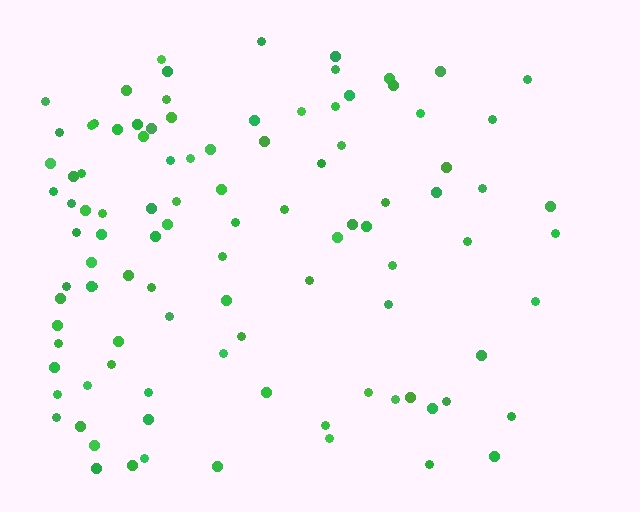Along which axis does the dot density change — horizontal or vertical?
Horizontal.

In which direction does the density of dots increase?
From right to left, with the left side densest.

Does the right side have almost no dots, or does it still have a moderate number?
Still a moderate number, just noticeably fewer than the left.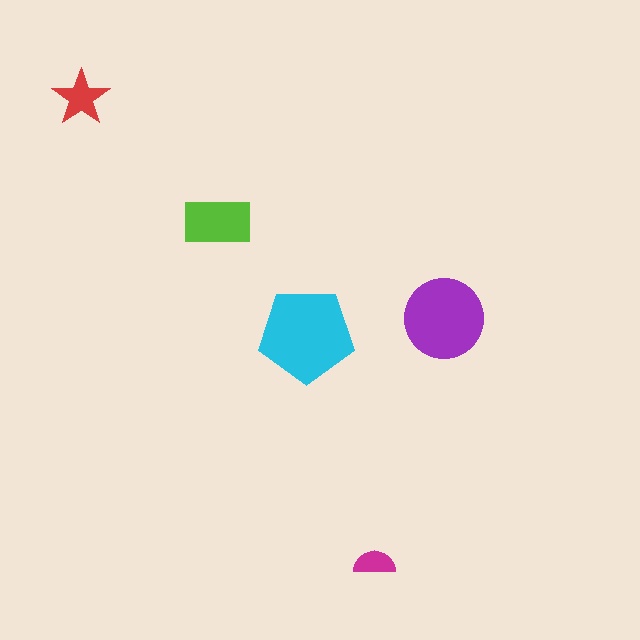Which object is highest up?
The red star is topmost.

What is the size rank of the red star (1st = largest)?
4th.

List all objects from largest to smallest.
The cyan pentagon, the purple circle, the lime rectangle, the red star, the magenta semicircle.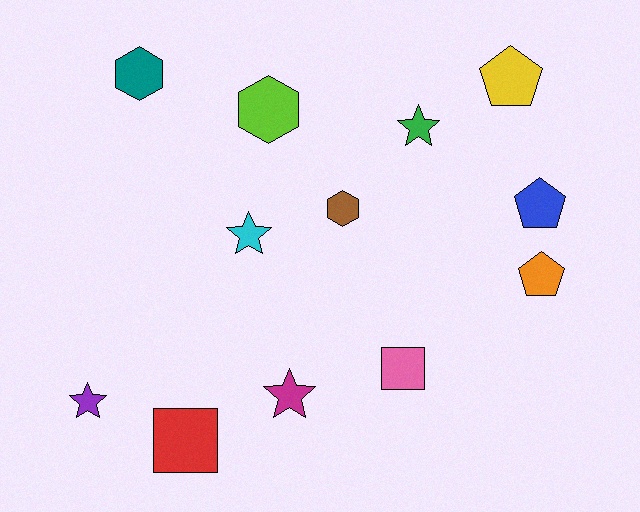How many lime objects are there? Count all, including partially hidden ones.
There is 1 lime object.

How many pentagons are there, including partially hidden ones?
There are 3 pentagons.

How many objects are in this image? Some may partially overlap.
There are 12 objects.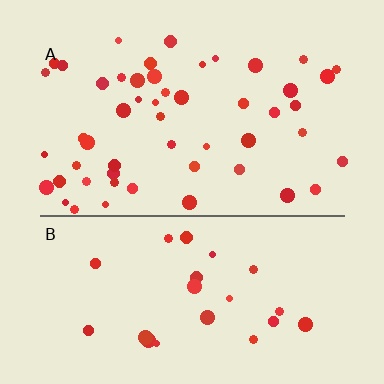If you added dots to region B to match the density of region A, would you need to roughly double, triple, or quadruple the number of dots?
Approximately double.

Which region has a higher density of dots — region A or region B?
A (the top).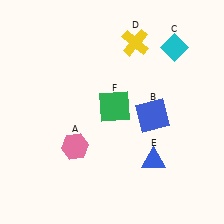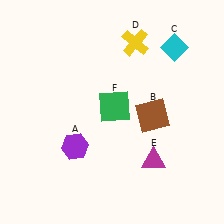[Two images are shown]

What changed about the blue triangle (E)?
In Image 1, E is blue. In Image 2, it changed to magenta.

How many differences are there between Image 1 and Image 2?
There are 3 differences between the two images.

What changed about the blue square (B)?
In Image 1, B is blue. In Image 2, it changed to brown.